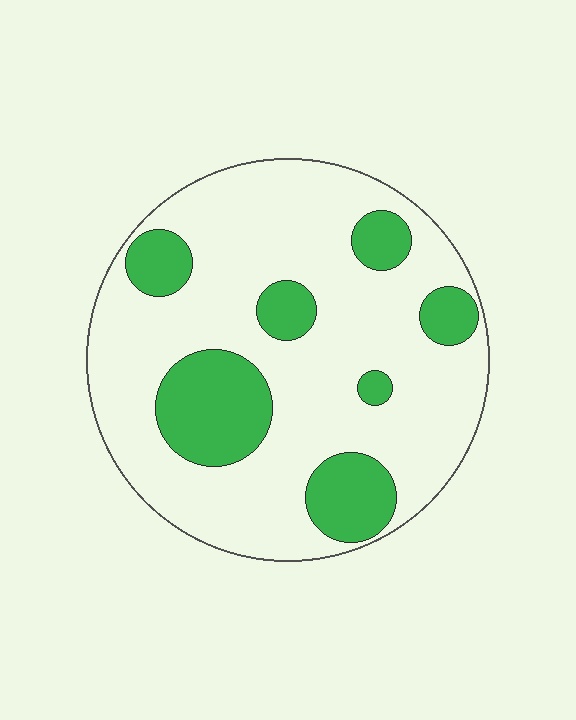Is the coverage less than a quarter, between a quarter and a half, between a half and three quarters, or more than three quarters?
Less than a quarter.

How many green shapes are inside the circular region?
7.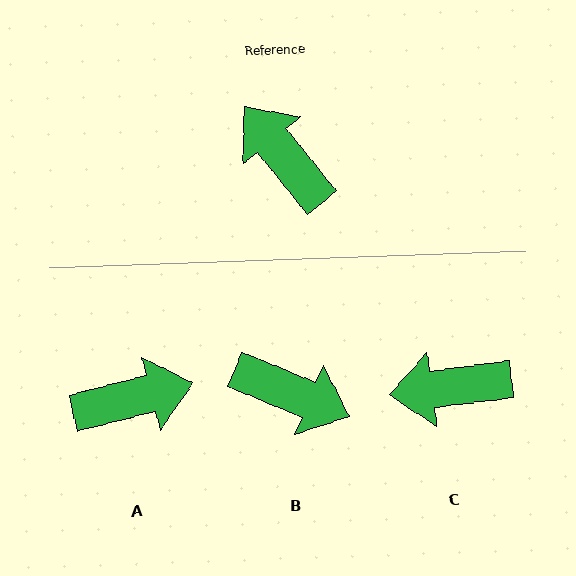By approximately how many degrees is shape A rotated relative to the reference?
Approximately 115 degrees clockwise.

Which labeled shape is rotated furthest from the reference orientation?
B, about 151 degrees away.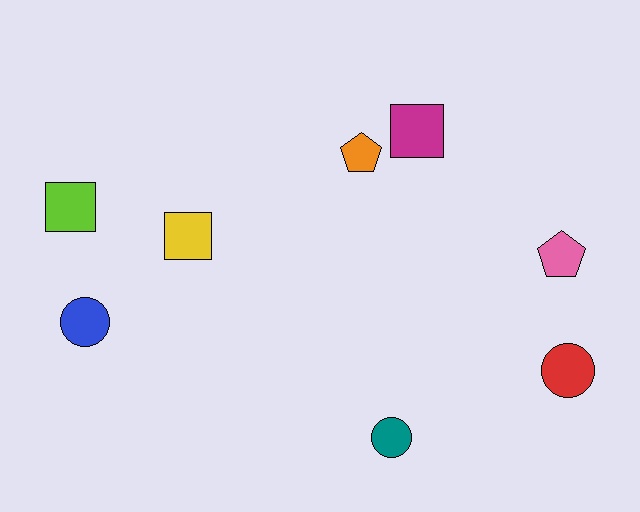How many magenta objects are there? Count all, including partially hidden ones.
There is 1 magenta object.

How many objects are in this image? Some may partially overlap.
There are 8 objects.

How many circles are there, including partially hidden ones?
There are 3 circles.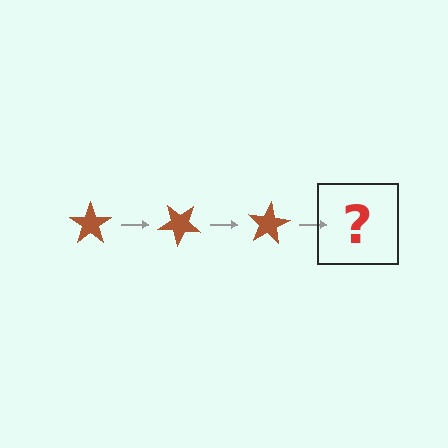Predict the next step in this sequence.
The next step is a brown star rotated 120 degrees.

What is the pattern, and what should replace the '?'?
The pattern is that the star rotates 40 degrees each step. The '?' should be a brown star rotated 120 degrees.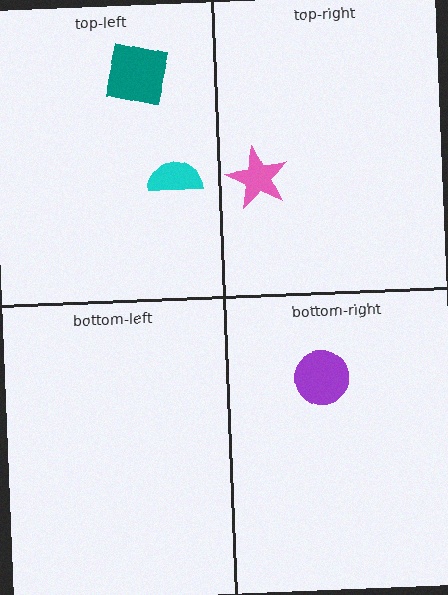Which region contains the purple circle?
The bottom-right region.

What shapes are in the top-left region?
The cyan semicircle, the teal square.